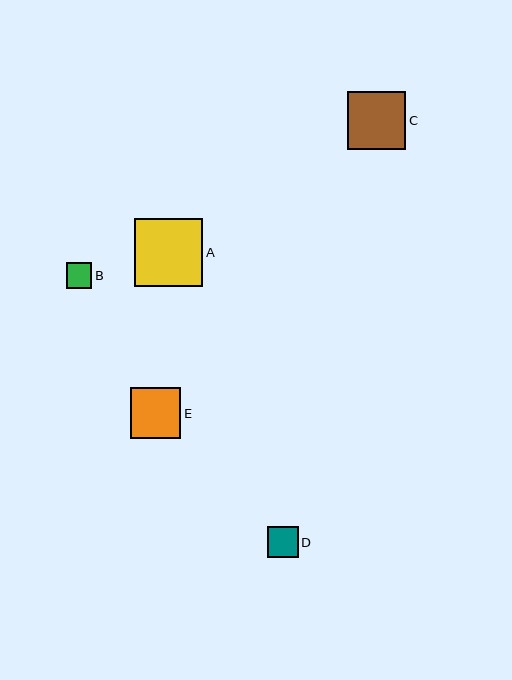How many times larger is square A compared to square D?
Square A is approximately 2.2 times the size of square D.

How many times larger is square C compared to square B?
Square C is approximately 2.3 times the size of square B.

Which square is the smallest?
Square B is the smallest with a size of approximately 26 pixels.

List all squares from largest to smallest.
From largest to smallest: A, C, E, D, B.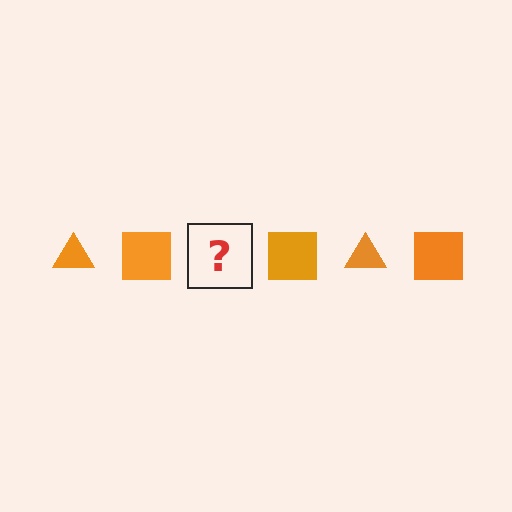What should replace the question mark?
The question mark should be replaced with an orange triangle.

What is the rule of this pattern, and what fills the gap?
The rule is that the pattern cycles through triangle, square shapes in orange. The gap should be filled with an orange triangle.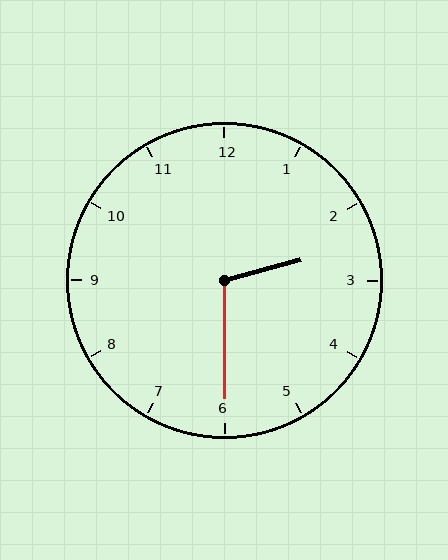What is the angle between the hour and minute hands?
Approximately 105 degrees.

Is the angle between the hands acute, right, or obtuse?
It is obtuse.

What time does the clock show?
2:30.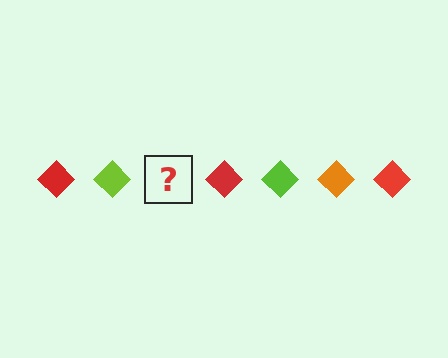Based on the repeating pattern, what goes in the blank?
The blank should be an orange diamond.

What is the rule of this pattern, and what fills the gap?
The rule is that the pattern cycles through red, lime, orange diamonds. The gap should be filled with an orange diamond.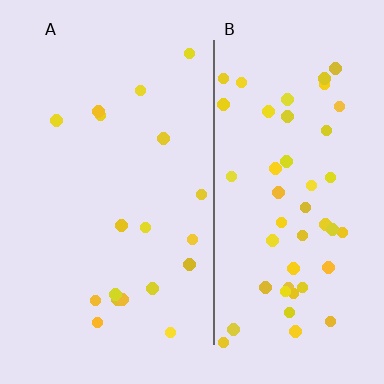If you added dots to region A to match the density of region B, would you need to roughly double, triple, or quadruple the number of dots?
Approximately triple.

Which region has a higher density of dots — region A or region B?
B (the right).